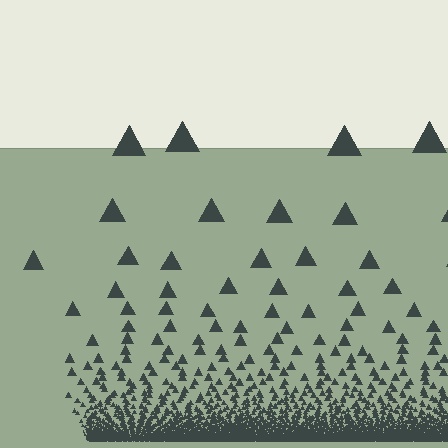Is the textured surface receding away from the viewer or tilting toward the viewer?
The surface appears to tilt toward the viewer. Texture elements get larger and sparser toward the top.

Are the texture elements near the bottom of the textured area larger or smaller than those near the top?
Smaller. The gradient is inverted — elements near the bottom are smaller and denser.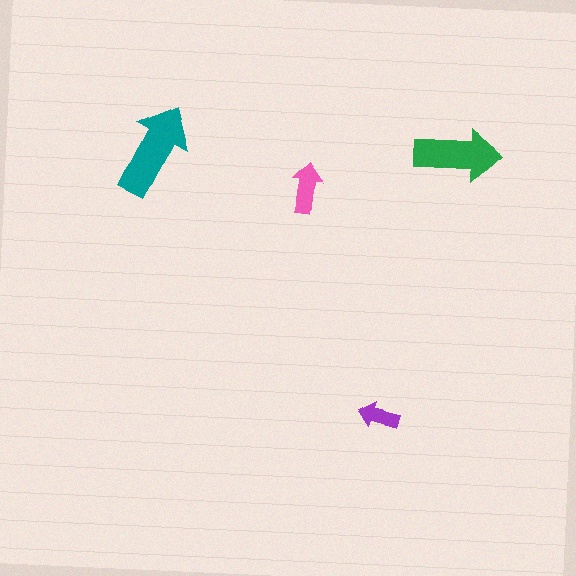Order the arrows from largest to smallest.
the teal one, the green one, the pink one, the purple one.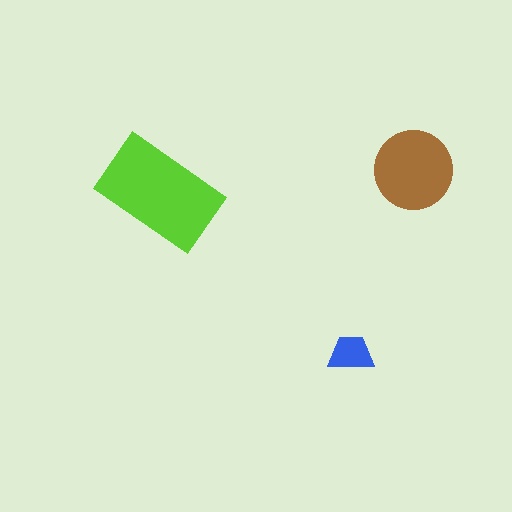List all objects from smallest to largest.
The blue trapezoid, the brown circle, the lime rectangle.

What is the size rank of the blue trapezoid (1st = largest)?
3rd.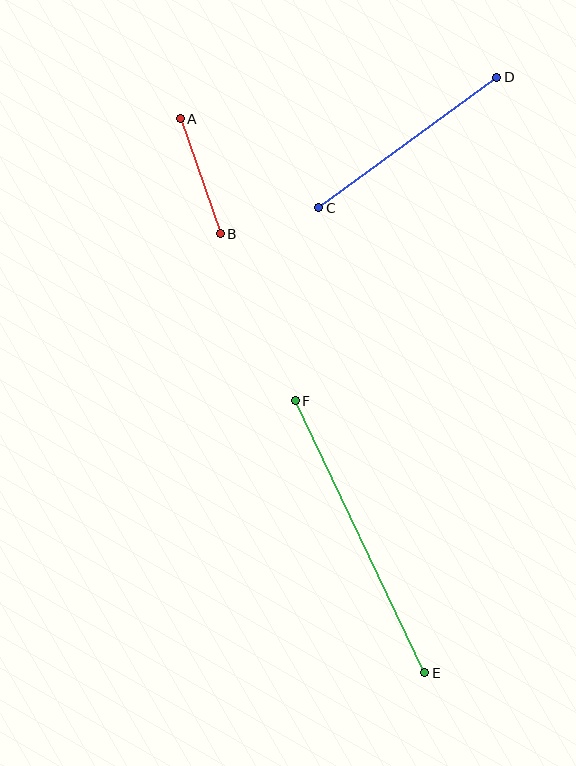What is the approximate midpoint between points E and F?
The midpoint is at approximately (360, 537) pixels.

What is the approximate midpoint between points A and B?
The midpoint is at approximately (200, 176) pixels.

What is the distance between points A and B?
The distance is approximately 122 pixels.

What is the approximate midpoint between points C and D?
The midpoint is at approximately (408, 142) pixels.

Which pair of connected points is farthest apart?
Points E and F are farthest apart.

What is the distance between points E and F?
The distance is approximately 302 pixels.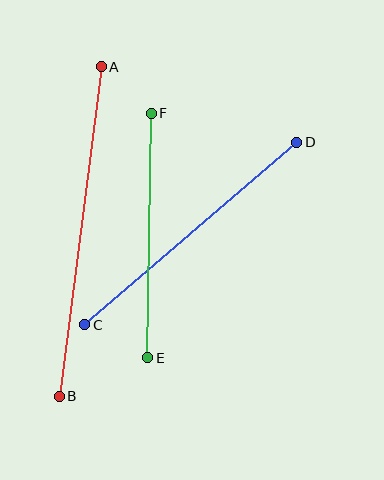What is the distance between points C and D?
The distance is approximately 280 pixels.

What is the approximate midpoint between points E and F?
The midpoint is at approximately (150, 235) pixels.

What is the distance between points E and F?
The distance is approximately 245 pixels.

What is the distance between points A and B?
The distance is approximately 332 pixels.